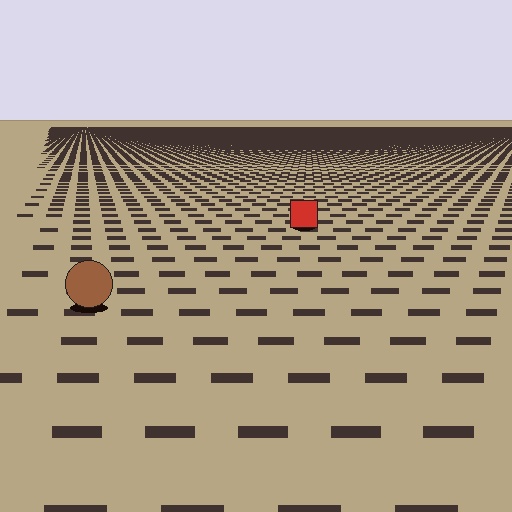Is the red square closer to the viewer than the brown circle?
No. The brown circle is closer — you can tell from the texture gradient: the ground texture is coarser near it.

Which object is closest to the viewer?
The brown circle is closest. The texture marks near it are larger and more spread out.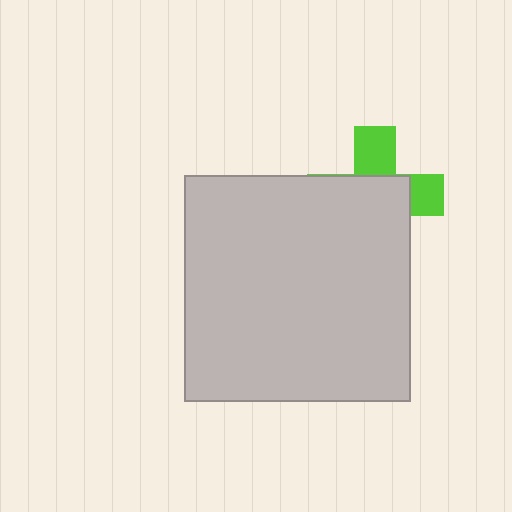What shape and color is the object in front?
The object in front is a light gray square.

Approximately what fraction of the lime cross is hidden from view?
Roughly 63% of the lime cross is hidden behind the light gray square.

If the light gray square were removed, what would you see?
You would see the complete lime cross.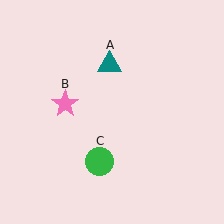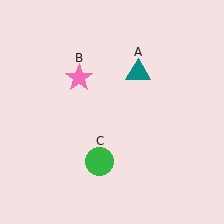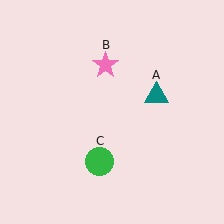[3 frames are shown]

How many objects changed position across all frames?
2 objects changed position: teal triangle (object A), pink star (object B).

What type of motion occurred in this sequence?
The teal triangle (object A), pink star (object B) rotated clockwise around the center of the scene.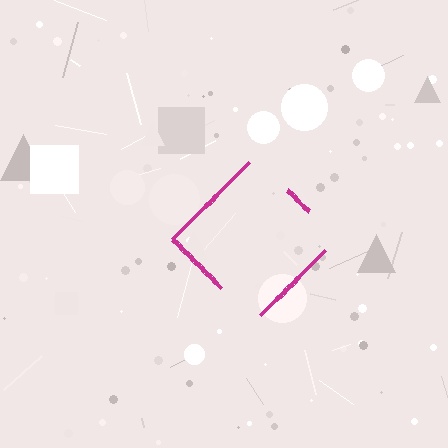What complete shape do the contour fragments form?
The contour fragments form a diamond.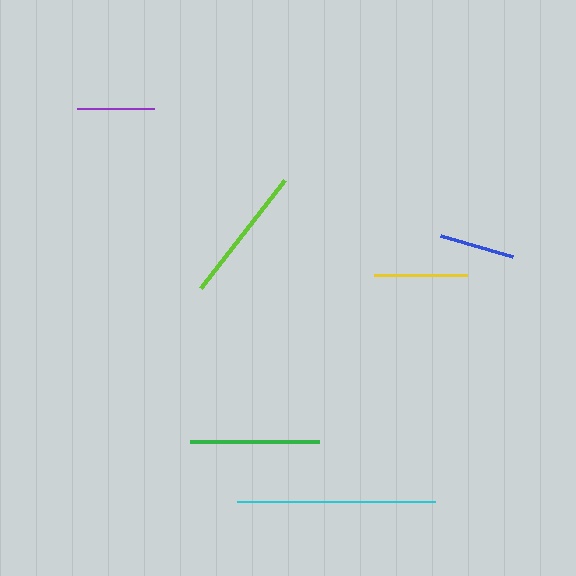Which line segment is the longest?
The cyan line is the longest at approximately 198 pixels.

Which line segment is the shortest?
The blue line is the shortest at approximately 75 pixels.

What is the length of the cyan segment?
The cyan segment is approximately 198 pixels long.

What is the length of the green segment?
The green segment is approximately 129 pixels long.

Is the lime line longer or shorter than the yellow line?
The lime line is longer than the yellow line.